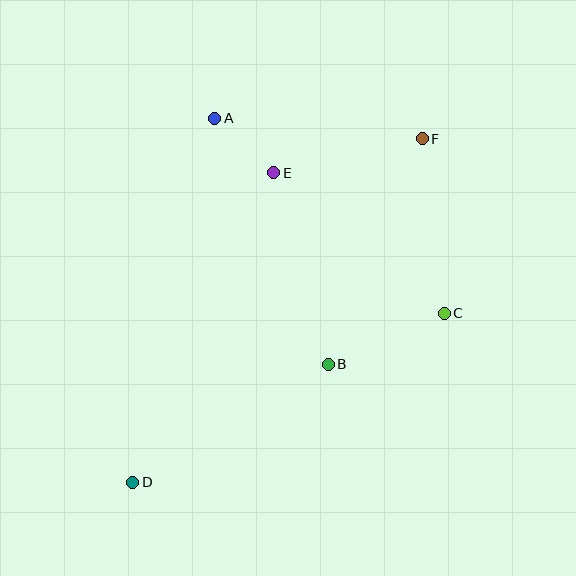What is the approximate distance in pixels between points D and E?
The distance between D and E is approximately 340 pixels.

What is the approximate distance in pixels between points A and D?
The distance between A and D is approximately 373 pixels.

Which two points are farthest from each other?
Points D and F are farthest from each other.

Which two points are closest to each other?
Points A and E are closest to each other.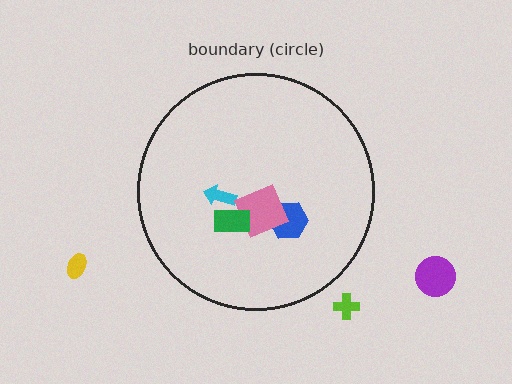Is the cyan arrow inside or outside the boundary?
Inside.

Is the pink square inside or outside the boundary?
Inside.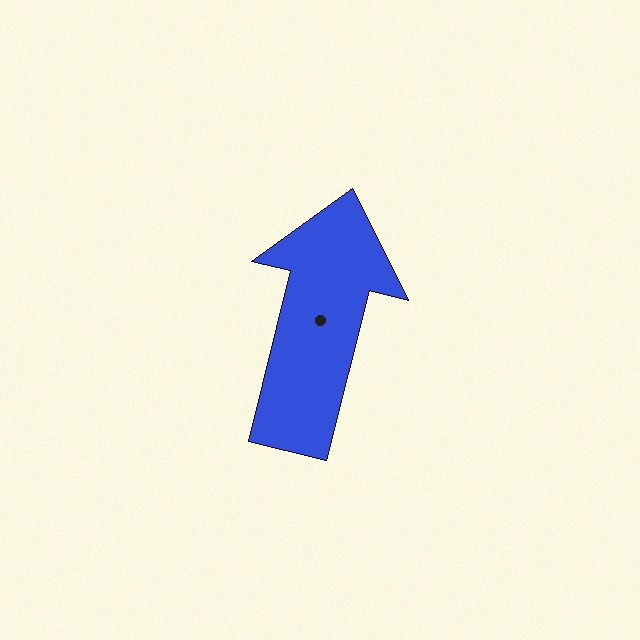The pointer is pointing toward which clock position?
Roughly 12 o'clock.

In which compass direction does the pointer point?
North.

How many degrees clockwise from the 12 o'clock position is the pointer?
Approximately 14 degrees.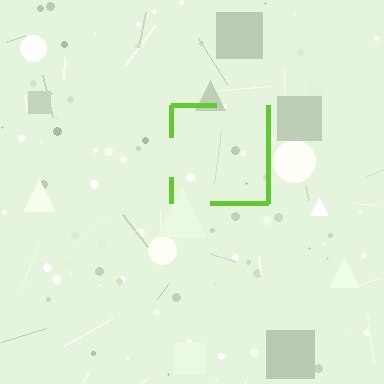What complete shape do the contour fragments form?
The contour fragments form a square.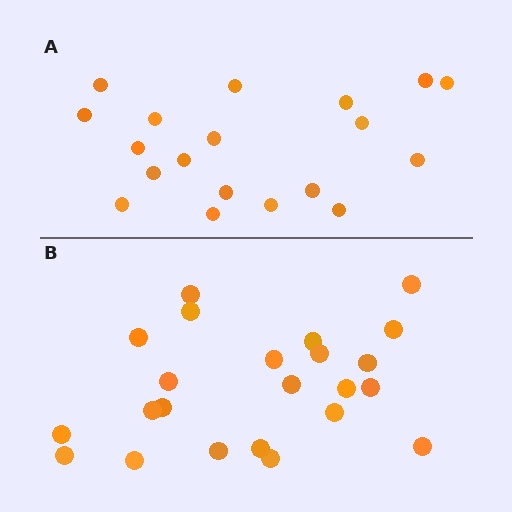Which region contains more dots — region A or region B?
Region B (the bottom region) has more dots.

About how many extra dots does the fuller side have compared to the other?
Region B has about 4 more dots than region A.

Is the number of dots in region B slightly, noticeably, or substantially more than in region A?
Region B has only slightly more — the two regions are fairly close. The ratio is roughly 1.2 to 1.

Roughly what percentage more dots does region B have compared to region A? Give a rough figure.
About 20% more.